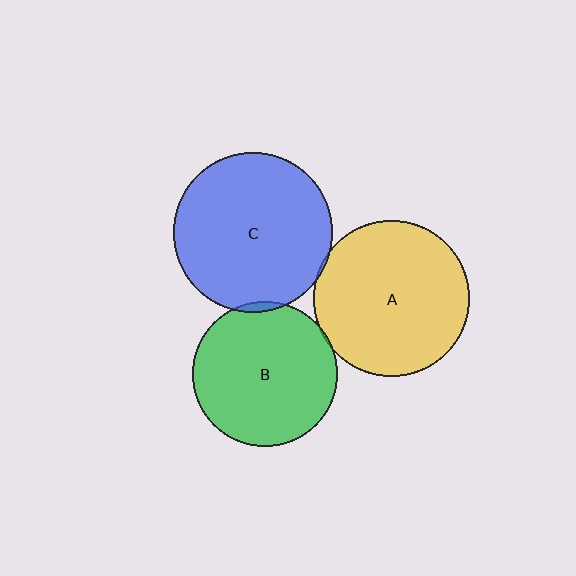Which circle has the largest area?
Circle C (blue).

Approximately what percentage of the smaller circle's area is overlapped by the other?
Approximately 5%.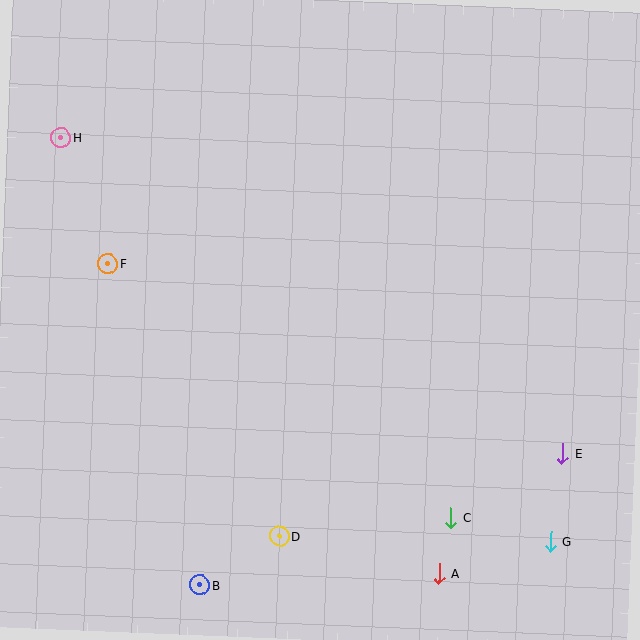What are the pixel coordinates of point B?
Point B is at (200, 585).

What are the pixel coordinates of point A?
Point A is at (439, 573).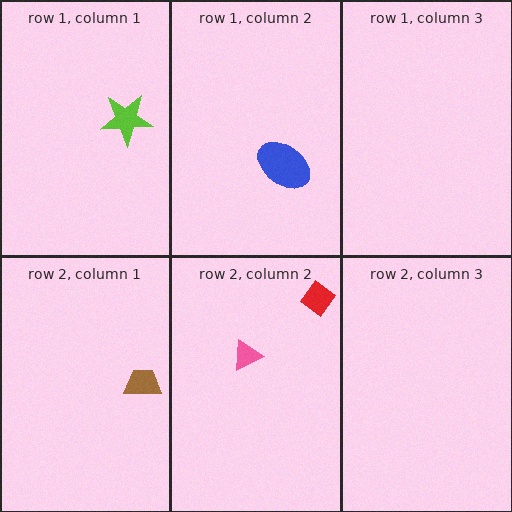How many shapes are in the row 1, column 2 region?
1.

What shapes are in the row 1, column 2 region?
The blue ellipse.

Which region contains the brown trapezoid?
The row 2, column 1 region.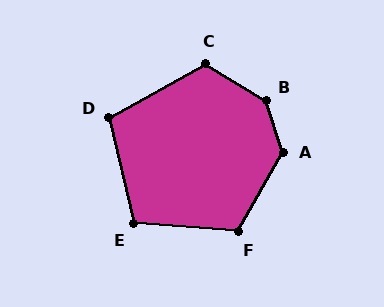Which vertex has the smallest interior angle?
D, at approximately 105 degrees.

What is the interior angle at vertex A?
Approximately 133 degrees (obtuse).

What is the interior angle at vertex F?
Approximately 115 degrees (obtuse).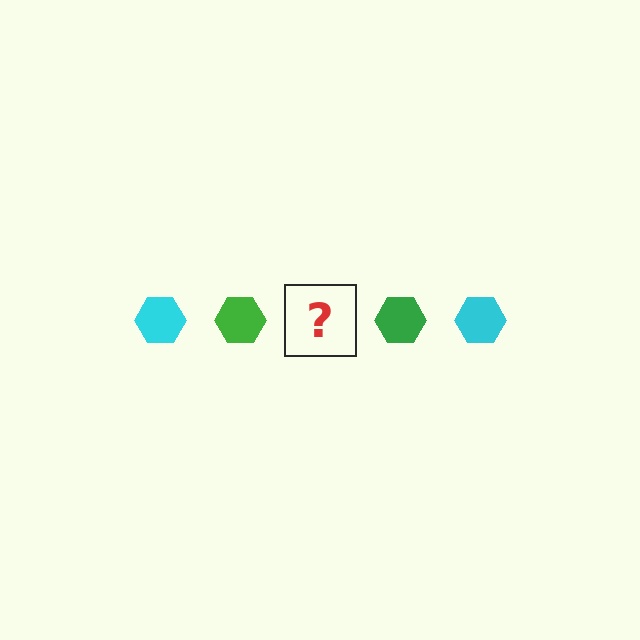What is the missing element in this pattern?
The missing element is a cyan hexagon.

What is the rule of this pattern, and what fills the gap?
The rule is that the pattern cycles through cyan, green hexagons. The gap should be filled with a cyan hexagon.